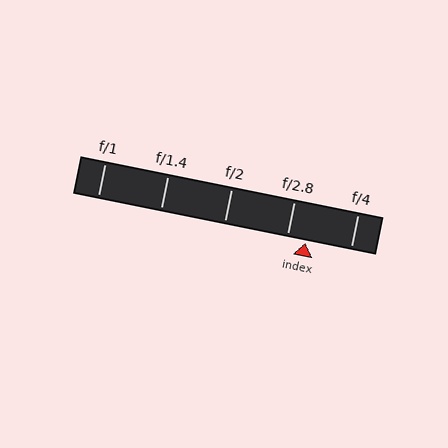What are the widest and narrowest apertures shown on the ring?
The widest aperture shown is f/1 and the narrowest is f/4.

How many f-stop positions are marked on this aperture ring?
There are 5 f-stop positions marked.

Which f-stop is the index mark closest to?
The index mark is closest to f/2.8.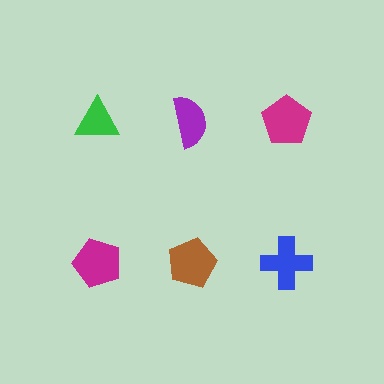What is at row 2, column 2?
A brown pentagon.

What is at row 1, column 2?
A purple semicircle.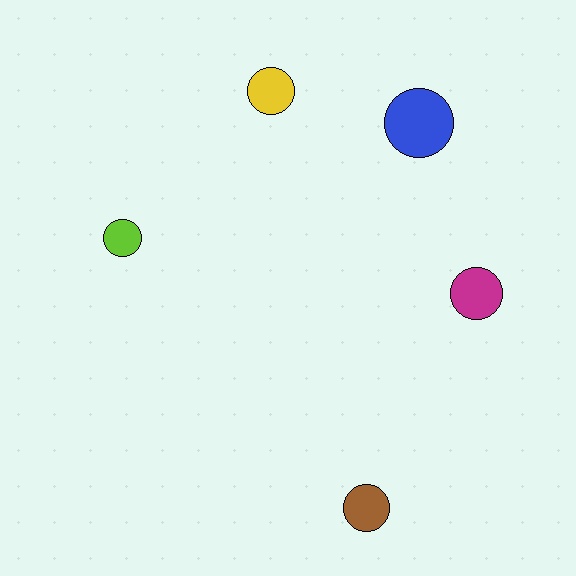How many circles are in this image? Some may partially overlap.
There are 5 circles.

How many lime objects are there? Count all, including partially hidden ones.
There is 1 lime object.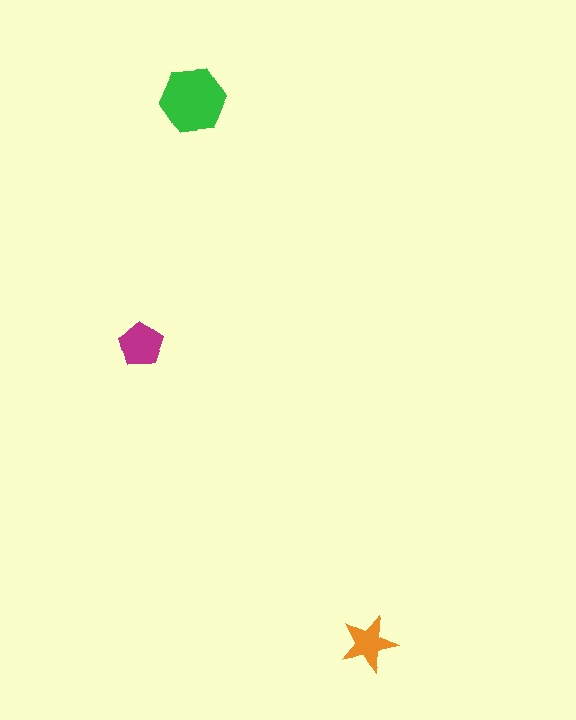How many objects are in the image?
There are 3 objects in the image.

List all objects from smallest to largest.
The orange star, the magenta pentagon, the green hexagon.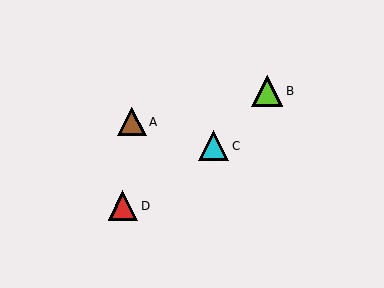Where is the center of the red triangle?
The center of the red triangle is at (123, 206).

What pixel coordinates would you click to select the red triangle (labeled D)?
Click at (123, 206) to select the red triangle D.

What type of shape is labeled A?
Shape A is a brown triangle.